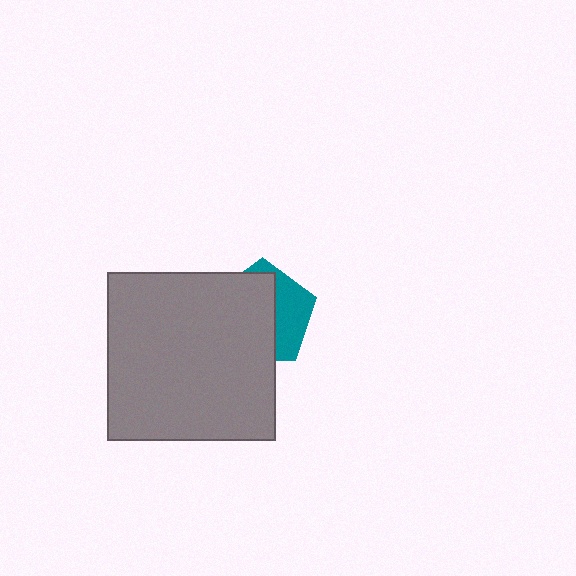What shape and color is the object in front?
The object in front is a gray square.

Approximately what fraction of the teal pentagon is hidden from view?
Roughly 63% of the teal pentagon is hidden behind the gray square.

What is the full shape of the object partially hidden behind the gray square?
The partially hidden object is a teal pentagon.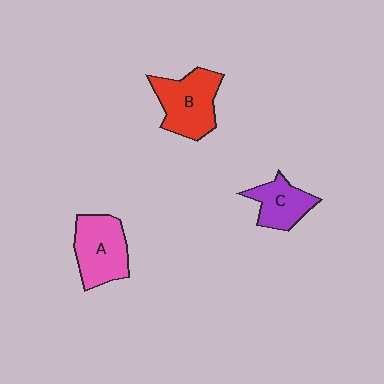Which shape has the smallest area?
Shape C (purple).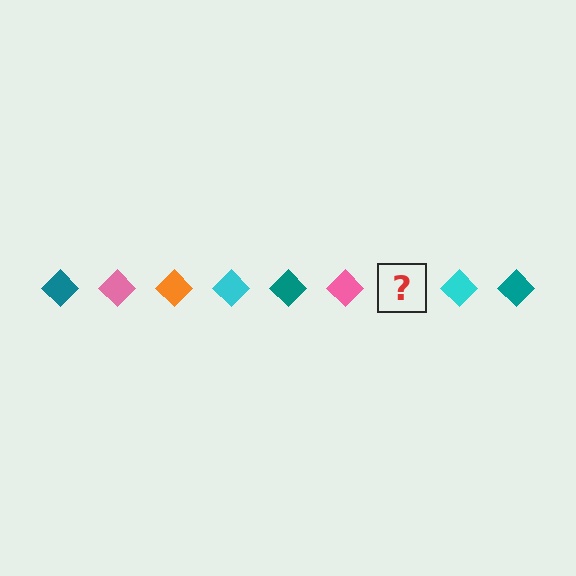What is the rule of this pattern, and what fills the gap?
The rule is that the pattern cycles through teal, pink, orange, cyan diamonds. The gap should be filled with an orange diamond.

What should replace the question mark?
The question mark should be replaced with an orange diamond.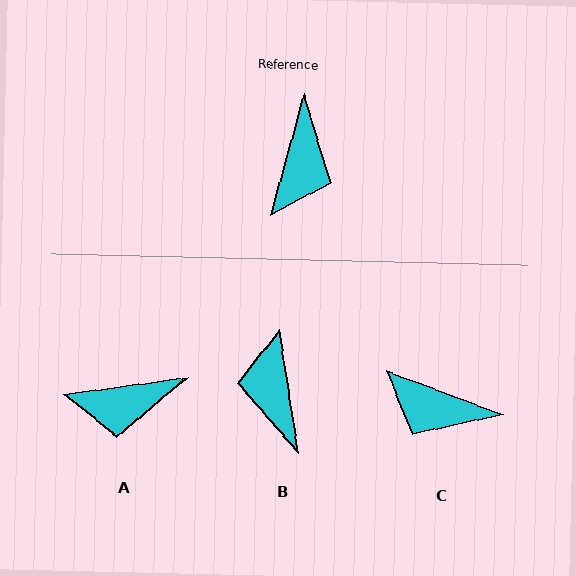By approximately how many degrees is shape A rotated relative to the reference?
Approximately 66 degrees clockwise.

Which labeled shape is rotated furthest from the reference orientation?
B, about 155 degrees away.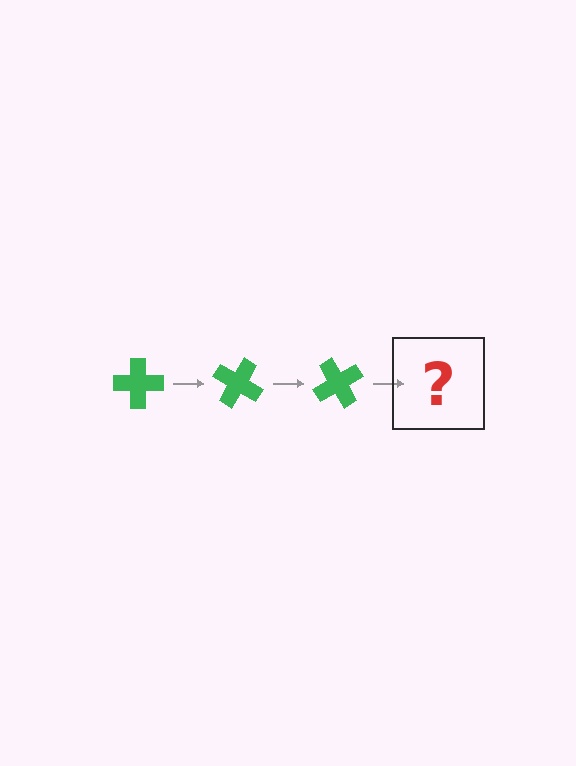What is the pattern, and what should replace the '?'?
The pattern is that the cross rotates 30 degrees each step. The '?' should be a green cross rotated 90 degrees.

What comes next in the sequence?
The next element should be a green cross rotated 90 degrees.